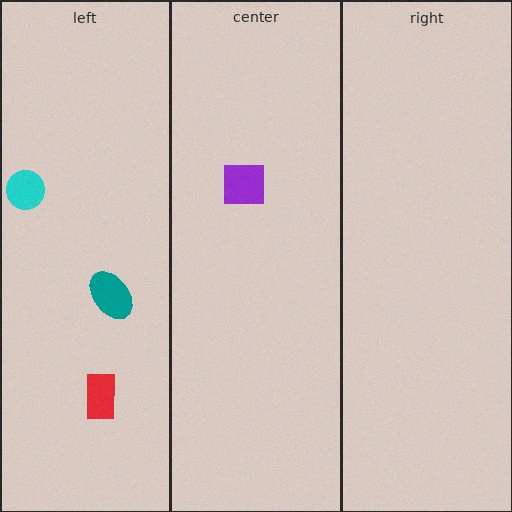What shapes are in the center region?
The purple square.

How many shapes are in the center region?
1.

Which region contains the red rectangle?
The left region.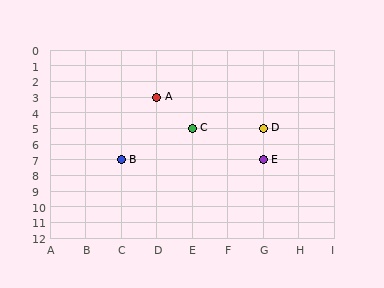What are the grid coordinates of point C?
Point C is at grid coordinates (E, 5).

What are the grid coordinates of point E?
Point E is at grid coordinates (G, 7).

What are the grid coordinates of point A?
Point A is at grid coordinates (D, 3).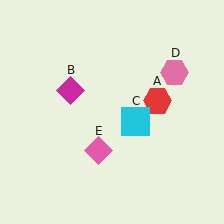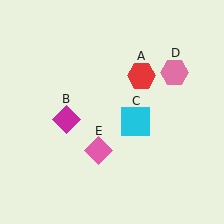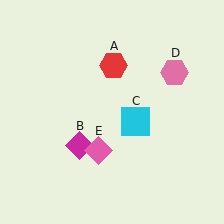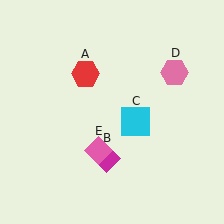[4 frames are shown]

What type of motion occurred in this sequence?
The red hexagon (object A), magenta diamond (object B) rotated counterclockwise around the center of the scene.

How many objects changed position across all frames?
2 objects changed position: red hexagon (object A), magenta diamond (object B).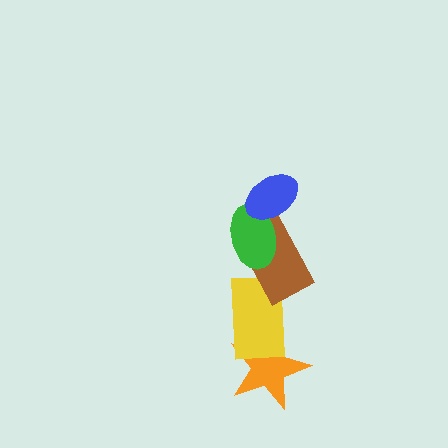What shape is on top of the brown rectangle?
The green ellipse is on top of the brown rectangle.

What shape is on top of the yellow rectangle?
The brown rectangle is on top of the yellow rectangle.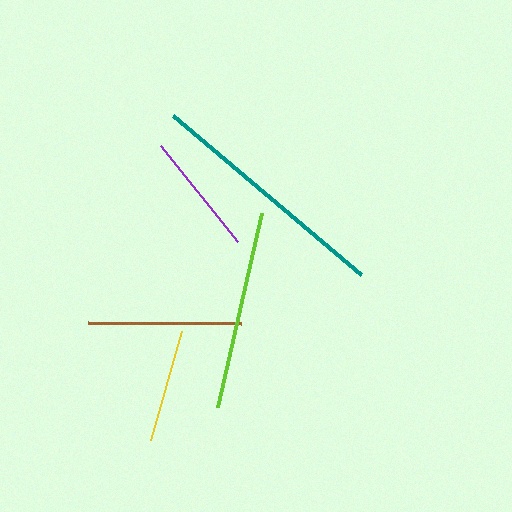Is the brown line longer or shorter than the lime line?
The lime line is longer than the brown line.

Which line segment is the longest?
The teal line is the longest at approximately 246 pixels.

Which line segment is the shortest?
The yellow line is the shortest at approximately 114 pixels.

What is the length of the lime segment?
The lime segment is approximately 199 pixels long.